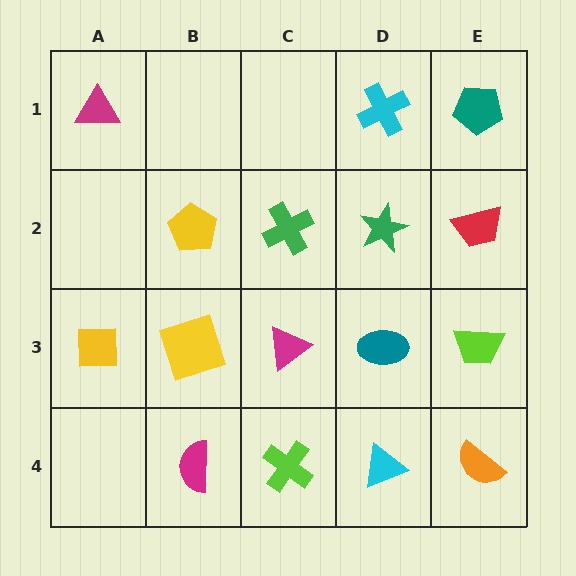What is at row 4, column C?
A lime cross.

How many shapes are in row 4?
4 shapes.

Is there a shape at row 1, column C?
No, that cell is empty.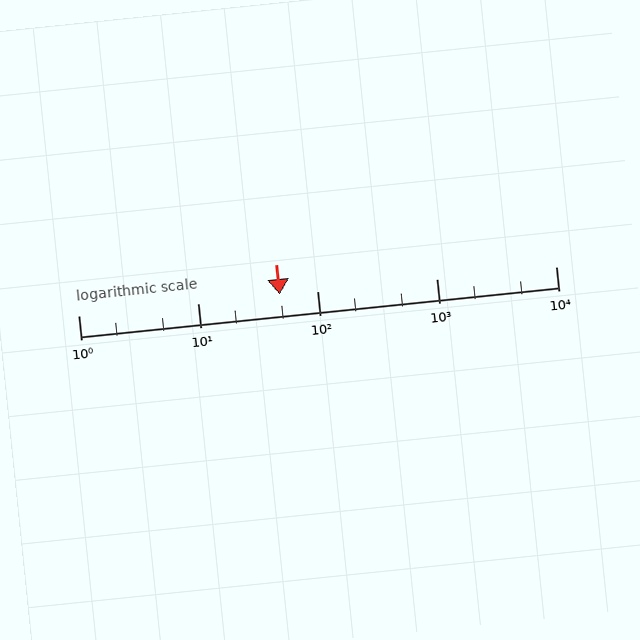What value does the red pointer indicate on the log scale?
The pointer indicates approximately 49.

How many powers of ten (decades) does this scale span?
The scale spans 4 decades, from 1 to 10000.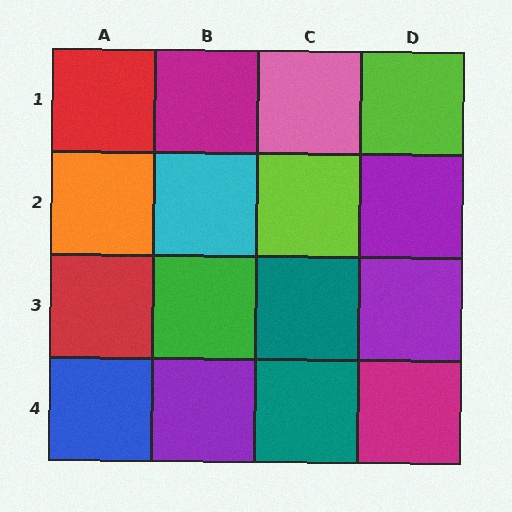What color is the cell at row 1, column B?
Magenta.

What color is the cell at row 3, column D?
Purple.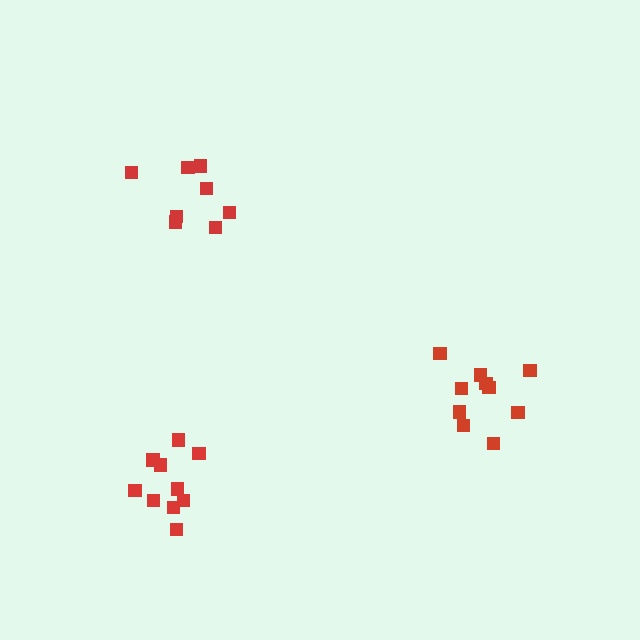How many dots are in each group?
Group 1: 10 dots, Group 2: 10 dots, Group 3: 8 dots (28 total).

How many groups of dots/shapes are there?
There are 3 groups.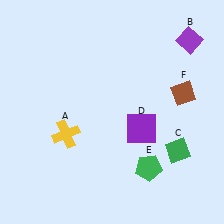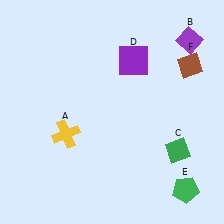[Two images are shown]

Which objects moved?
The objects that moved are: the purple square (D), the green pentagon (E), the brown diamond (F).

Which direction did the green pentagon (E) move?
The green pentagon (E) moved right.